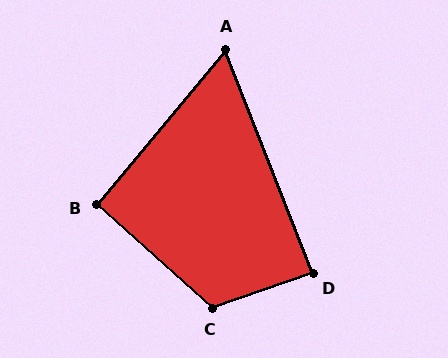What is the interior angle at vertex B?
Approximately 92 degrees (approximately right).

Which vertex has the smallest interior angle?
A, at approximately 61 degrees.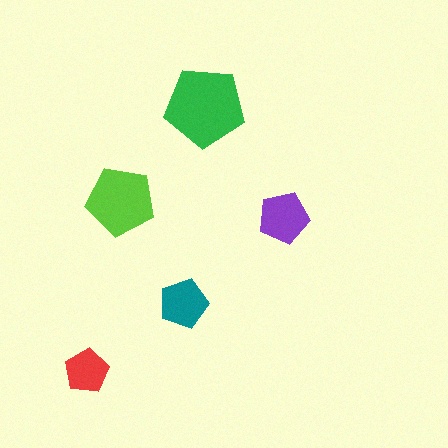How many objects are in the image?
There are 5 objects in the image.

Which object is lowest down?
The red pentagon is bottommost.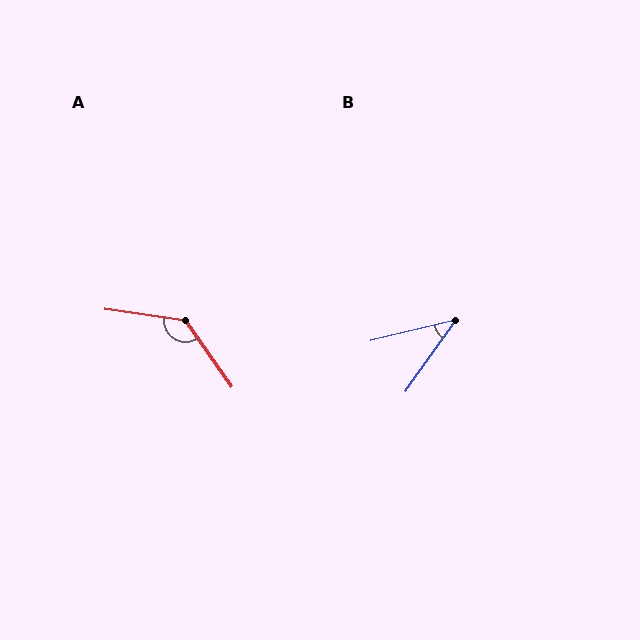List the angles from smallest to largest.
B (41°), A (133°).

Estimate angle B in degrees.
Approximately 41 degrees.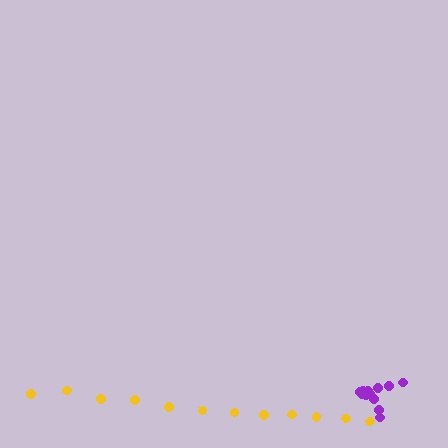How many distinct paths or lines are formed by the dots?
There are 2 distinct paths.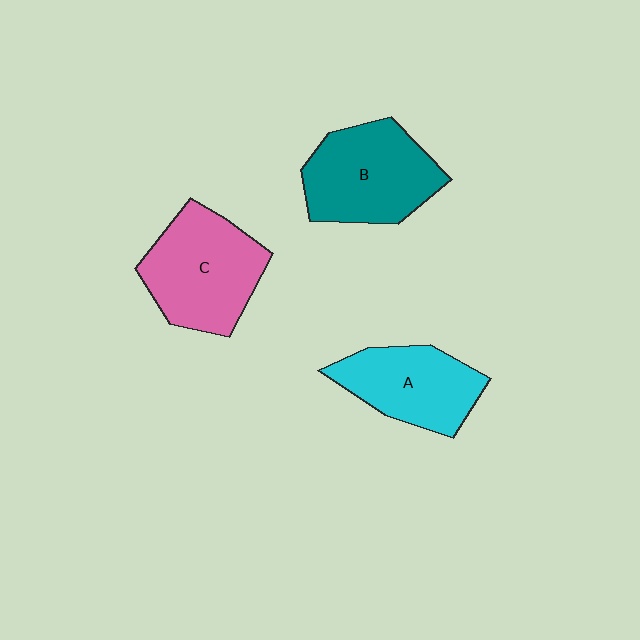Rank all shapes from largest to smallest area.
From largest to smallest: C (pink), B (teal), A (cyan).